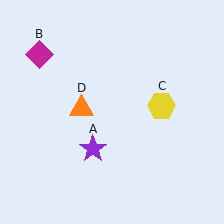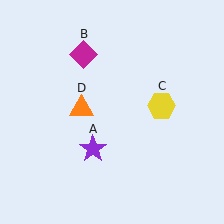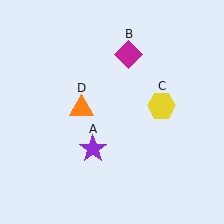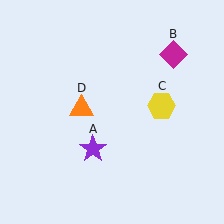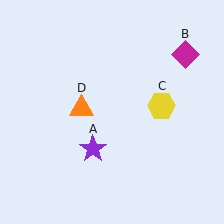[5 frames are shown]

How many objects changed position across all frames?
1 object changed position: magenta diamond (object B).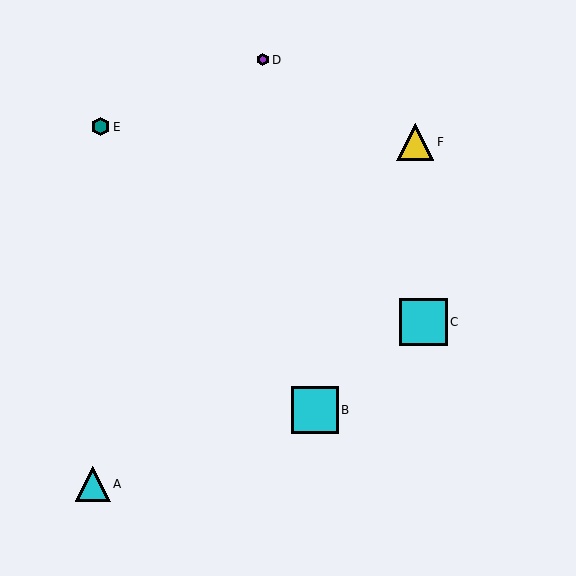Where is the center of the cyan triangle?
The center of the cyan triangle is at (93, 484).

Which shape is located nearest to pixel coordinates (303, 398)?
The cyan square (labeled B) at (315, 410) is nearest to that location.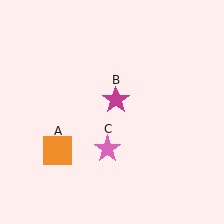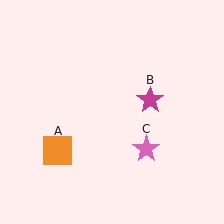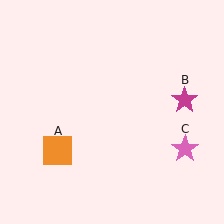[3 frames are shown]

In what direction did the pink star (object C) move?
The pink star (object C) moved right.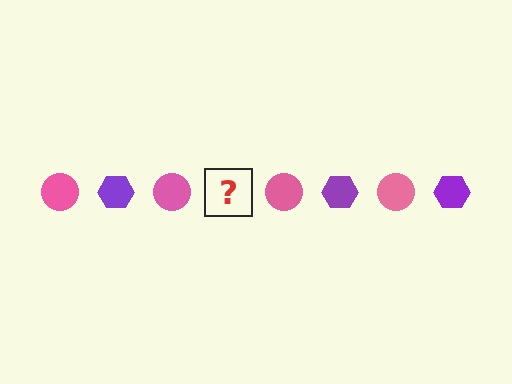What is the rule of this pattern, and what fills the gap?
The rule is that the pattern alternates between pink circle and purple hexagon. The gap should be filled with a purple hexagon.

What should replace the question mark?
The question mark should be replaced with a purple hexagon.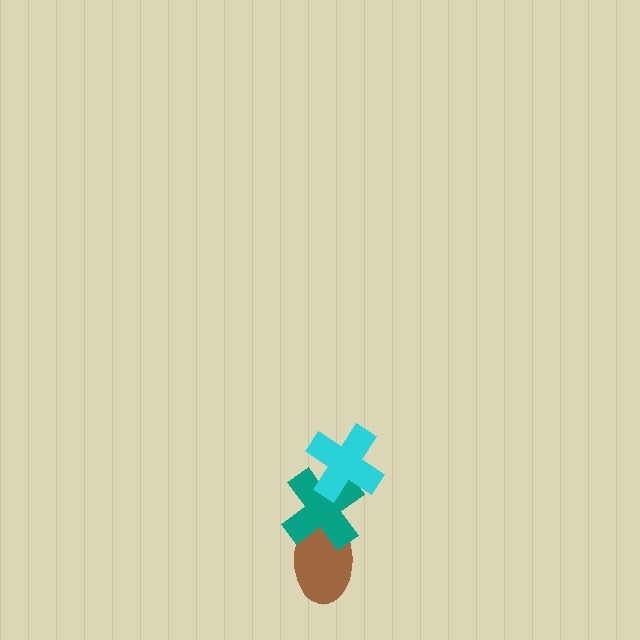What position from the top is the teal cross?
The teal cross is 2nd from the top.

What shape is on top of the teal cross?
The cyan cross is on top of the teal cross.